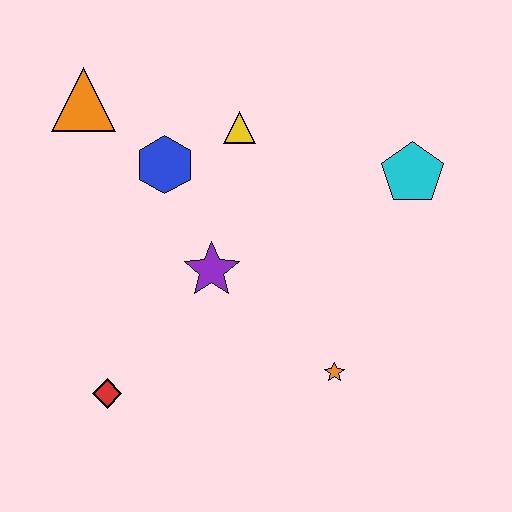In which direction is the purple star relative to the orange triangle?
The purple star is below the orange triangle.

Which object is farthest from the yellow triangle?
The red diamond is farthest from the yellow triangle.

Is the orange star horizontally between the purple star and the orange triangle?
No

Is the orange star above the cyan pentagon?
No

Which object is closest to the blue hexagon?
The yellow triangle is closest to the blue hexagon.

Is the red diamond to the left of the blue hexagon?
Yes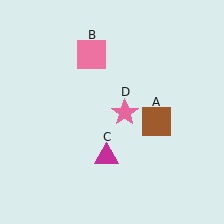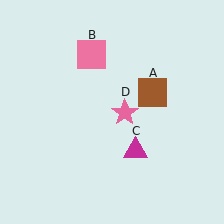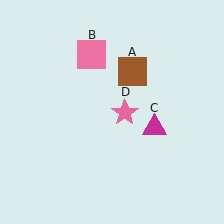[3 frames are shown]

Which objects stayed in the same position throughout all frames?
Pink square (object B) and pink star (object D) remained stationary.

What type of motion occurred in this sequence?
The brown square (object A), magenta triangle (object C) rotated counterclockwise around the center of the scene.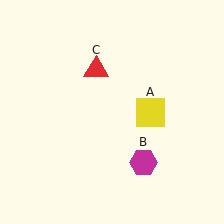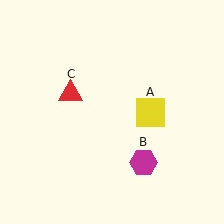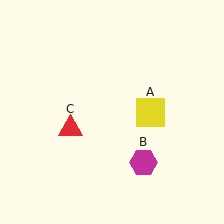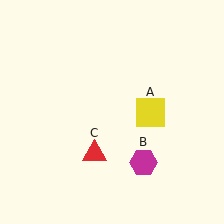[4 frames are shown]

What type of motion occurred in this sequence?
The red triangle (object C) rotated counterclockwise around the center of the scene.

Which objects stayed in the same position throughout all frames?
Yellow square (object A) and magenta hexagon (object B) remained stationary.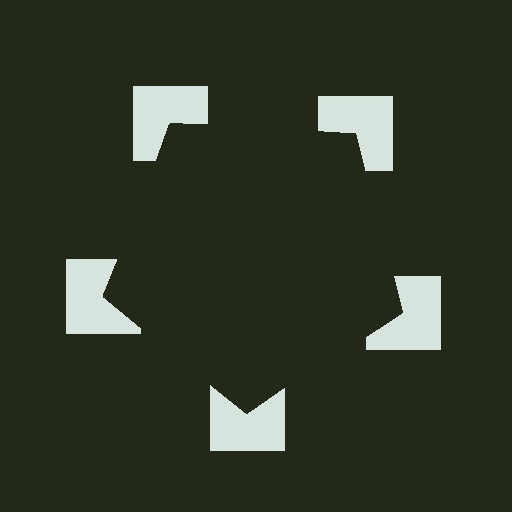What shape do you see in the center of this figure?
An illusory pentagon — its edges are inferred from the aligned wedge cuts in the notched squares, not physically drawn.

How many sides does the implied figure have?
5 sides.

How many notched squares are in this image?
There are 5 — one at each vertex of the illusory pentagon.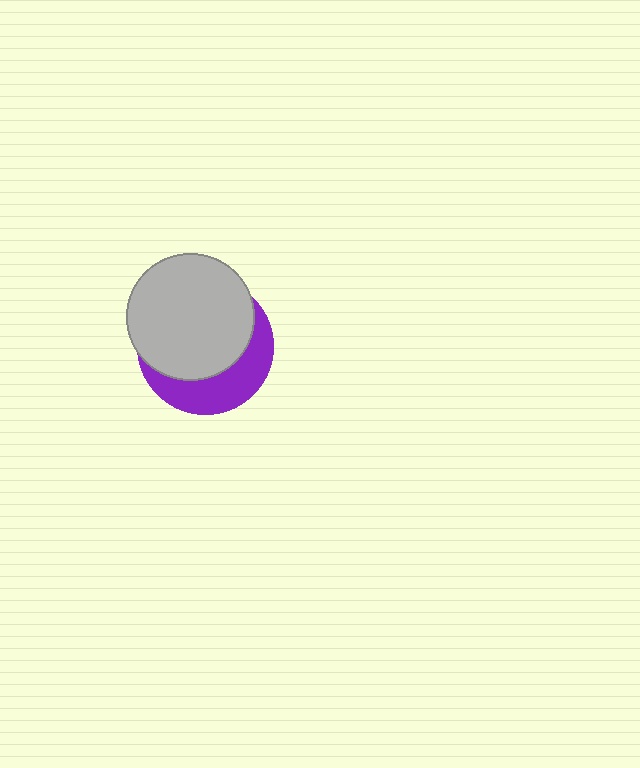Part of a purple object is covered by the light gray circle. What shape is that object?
It is a circle.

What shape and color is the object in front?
The object in front is a light gray circle.